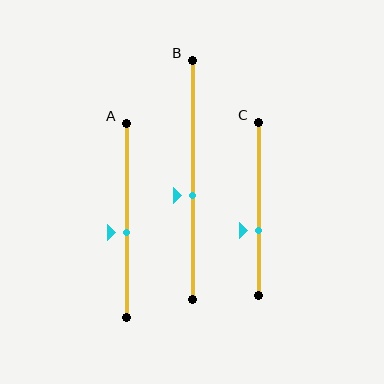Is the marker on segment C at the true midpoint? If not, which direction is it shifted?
No, the marker on segment C is shifted downward by about 12% of the segment length.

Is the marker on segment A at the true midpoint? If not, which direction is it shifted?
No, the marker on segment A is shifted downward by about 6% of the segment length.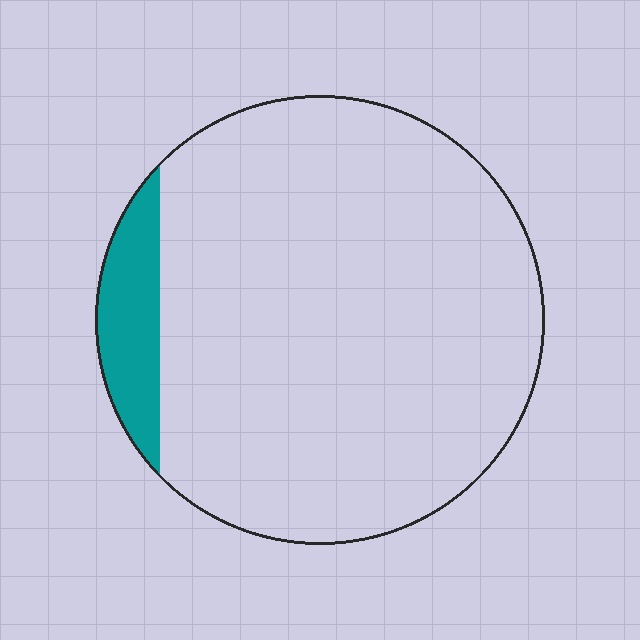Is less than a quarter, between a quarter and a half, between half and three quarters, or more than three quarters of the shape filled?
Less than a quarter.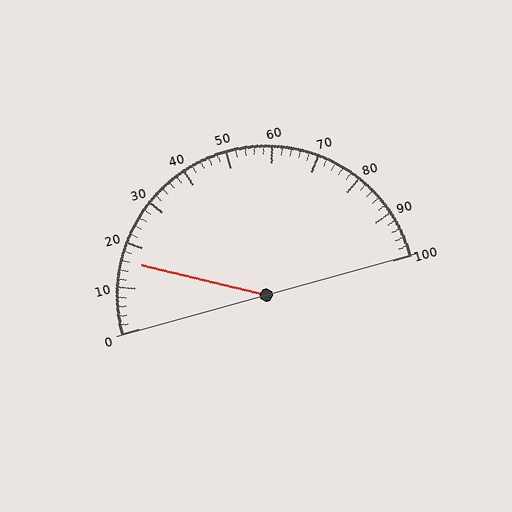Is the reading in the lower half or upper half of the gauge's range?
The reading is in the lower half of the range (0 to 100).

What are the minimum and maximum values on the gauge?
The gauge ranges from 0 to 100.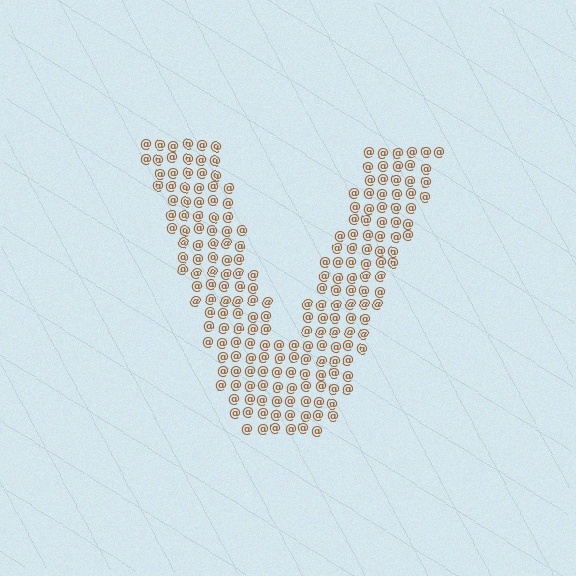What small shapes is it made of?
It is made of small at signs.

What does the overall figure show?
The overall figure shows the letter V.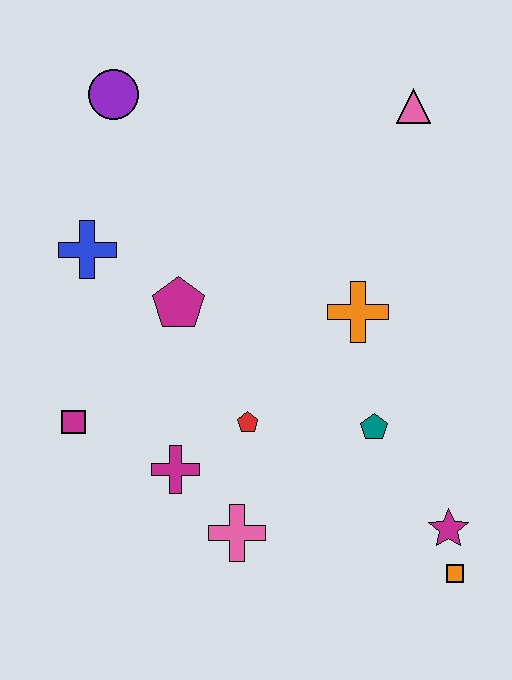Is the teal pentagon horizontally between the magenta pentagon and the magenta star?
Yes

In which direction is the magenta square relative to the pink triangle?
The magenta square is to the left of the pink triangle.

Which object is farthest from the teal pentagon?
The purple circle is farthest from the teal pentagon.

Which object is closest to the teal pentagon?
The orange cross is closest to the teal pentagon.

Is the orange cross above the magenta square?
Yes